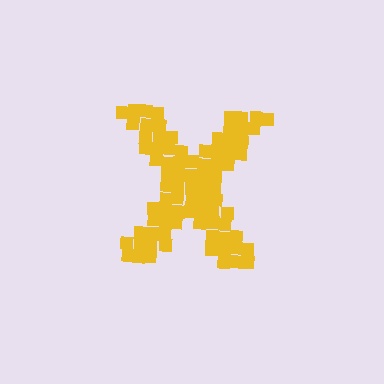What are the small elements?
The small elements are squares.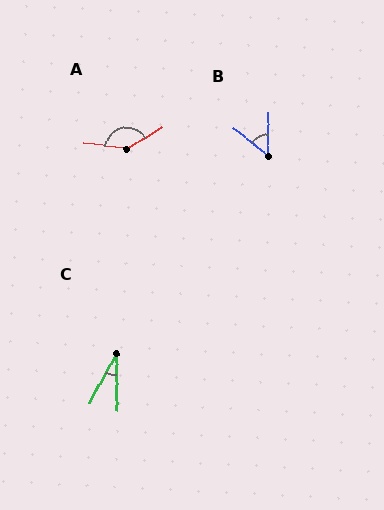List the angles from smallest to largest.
C (29°), B (51°), A (141°).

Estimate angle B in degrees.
Approximately 51 degrees.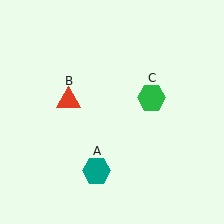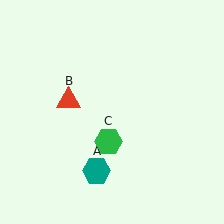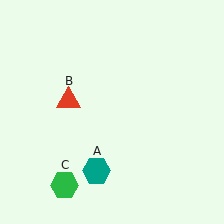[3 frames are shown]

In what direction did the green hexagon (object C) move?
The green hexagon (object C) moved down and to the left.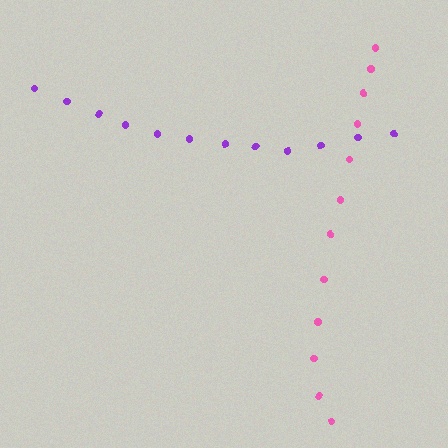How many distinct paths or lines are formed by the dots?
There are 2 distinct paths.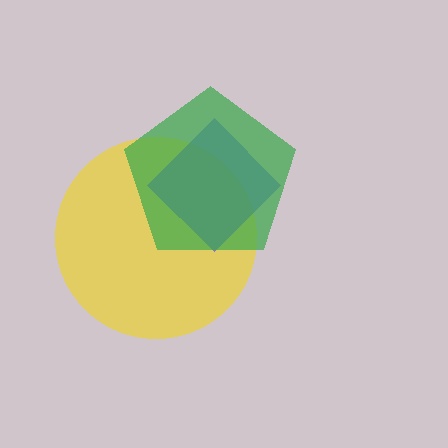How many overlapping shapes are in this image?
There are 3 overlapping shapes in the image.